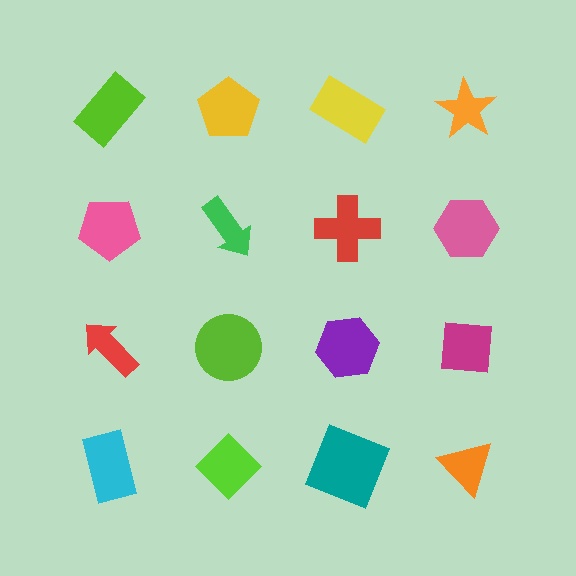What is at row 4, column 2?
A lime diamond.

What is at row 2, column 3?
A red cross.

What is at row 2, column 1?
A pink pentagon.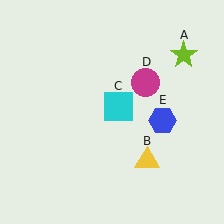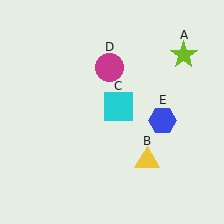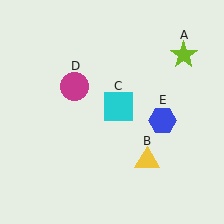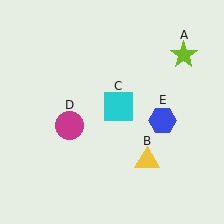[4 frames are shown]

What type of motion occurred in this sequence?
The magenta circle (object D) rotated counterclockwise around the center of the scene.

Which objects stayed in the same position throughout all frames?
Lime star (object A) and yellow triangle (object B) and cyan square (object C) and blue hexagon (object E) remained stationary.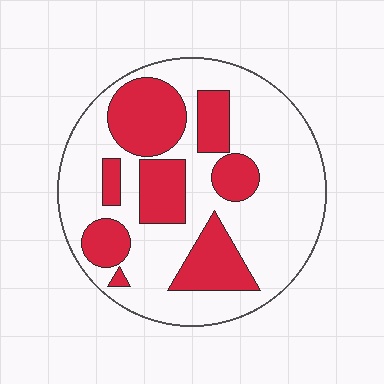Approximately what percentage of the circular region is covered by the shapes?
Approximately 35%.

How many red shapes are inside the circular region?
8.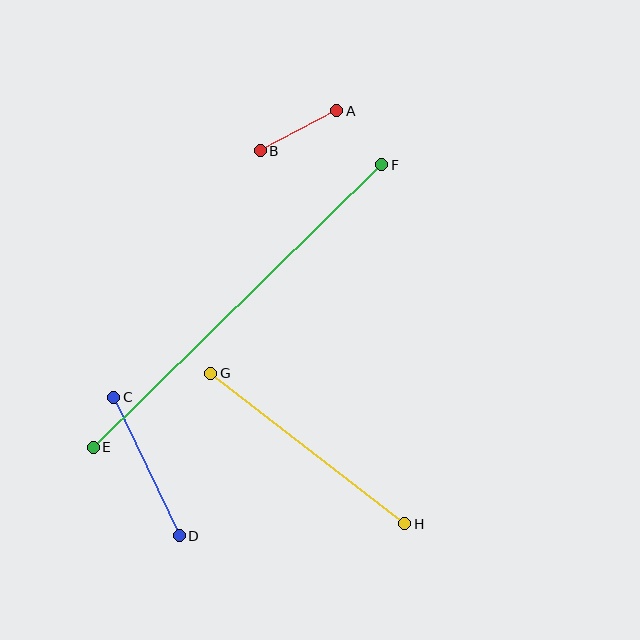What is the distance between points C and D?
The distance is approximately 153 pixels.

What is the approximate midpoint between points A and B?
The midpoint is at approximately (299, 131) pixels.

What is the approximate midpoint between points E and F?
The midpoint is at approximately (237, 306) pixels.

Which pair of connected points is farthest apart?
Points E and F are farthest apart.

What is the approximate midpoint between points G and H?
The midpoint is at approximately (308, 448) pixels.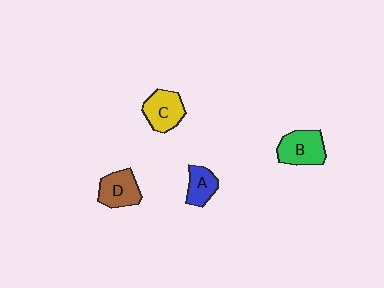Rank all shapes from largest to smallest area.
From largest to smallest: B (green), C (yellow), D (brown), A (blue).